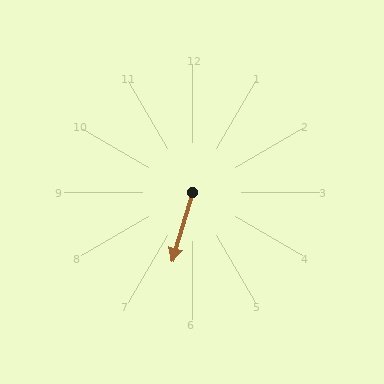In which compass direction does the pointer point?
South.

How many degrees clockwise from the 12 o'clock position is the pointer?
Approximately 196 degrees.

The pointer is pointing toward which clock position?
Roughly 7 o'clock.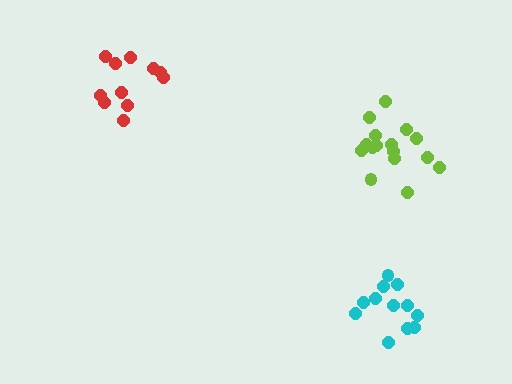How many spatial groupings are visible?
There are 3 spatial groupings.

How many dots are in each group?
Group 1: 16 dots, Group 2: 12 dots, Group 3: 11 dots (39 total).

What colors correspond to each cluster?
The clusters are colored: lime, cyan, red.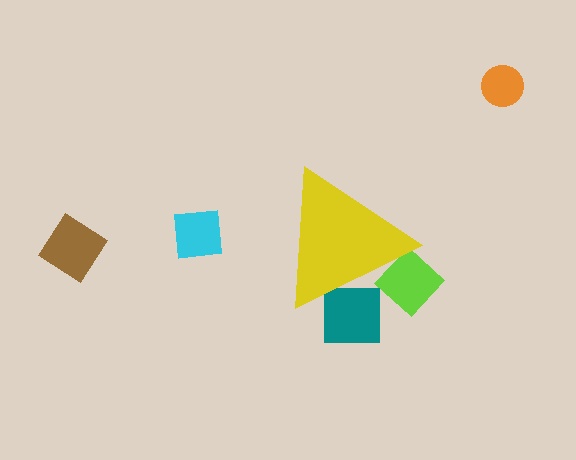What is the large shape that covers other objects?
A yellow triangle.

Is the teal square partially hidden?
Yes, the teal square is partially hidden behind the yellow triangle.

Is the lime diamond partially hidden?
Yes, the lime diamond is partially hidden behind the yellow triangle.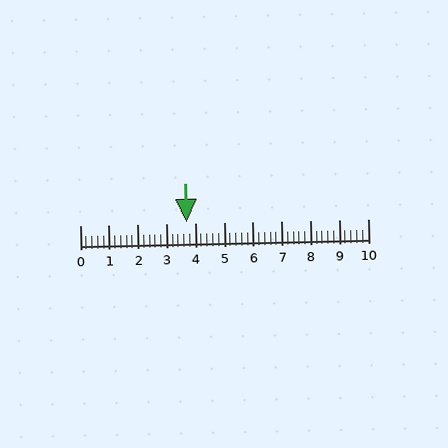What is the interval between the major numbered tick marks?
The major tick marks are spaced 1 units apart.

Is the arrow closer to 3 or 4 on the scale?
The arrow is closer to 4.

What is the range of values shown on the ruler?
The ruler shows values from 0 to 10.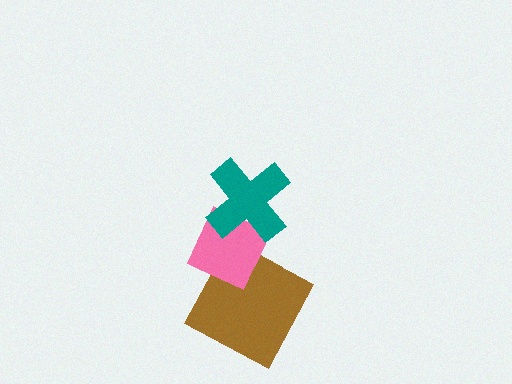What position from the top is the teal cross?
The teal cross is 1st from the top.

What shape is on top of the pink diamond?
The teal cross is on top of the pink diamond.